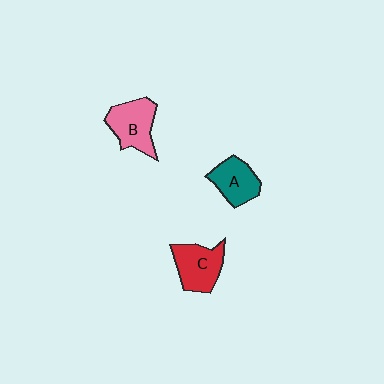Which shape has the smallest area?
Shape A (teal).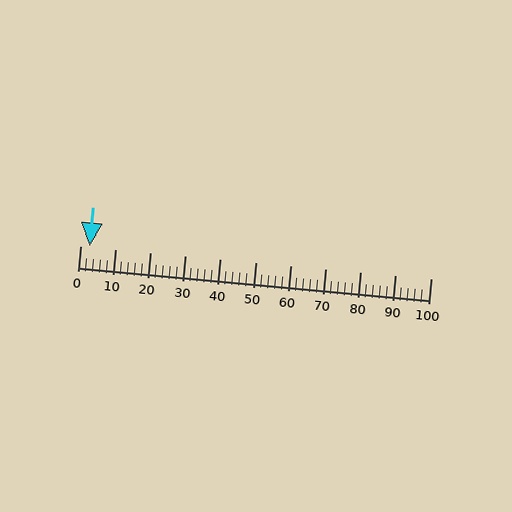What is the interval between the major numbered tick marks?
The major tick marks are spaced 10 units apart.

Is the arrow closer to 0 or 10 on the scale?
The arrow is closer to 0.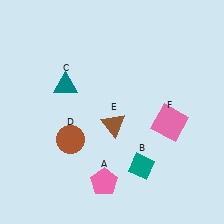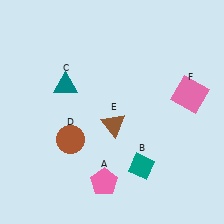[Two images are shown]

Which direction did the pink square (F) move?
The pink square (F) moved up.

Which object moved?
The pink square (F) moved up.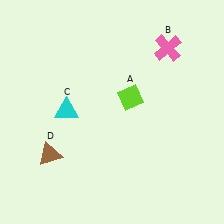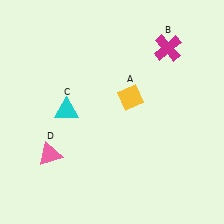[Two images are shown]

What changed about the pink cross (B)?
In Image 1, B is pink. In Image 2, it changed to magenta.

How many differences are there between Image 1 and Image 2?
There are 3 differences between the two images.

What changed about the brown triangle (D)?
In Image 1, D is brown. In Image 2, it changed to pink.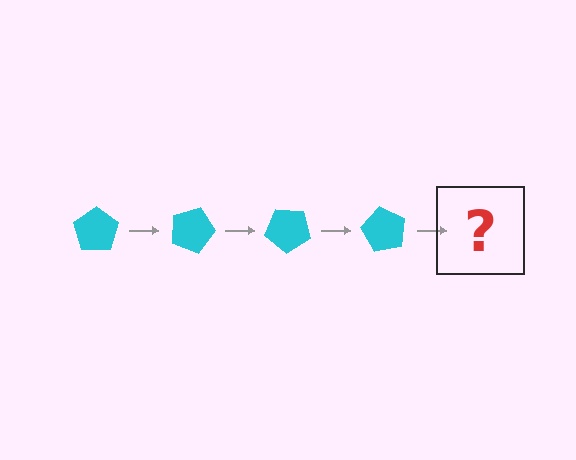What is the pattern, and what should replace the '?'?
The pattern is that the pentagon rotates 20 degrees each step. The '?' should be a cyan pentagon rotated 80 degrees.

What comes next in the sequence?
The next element should be a cyan pentagon rotated 80 degrees.